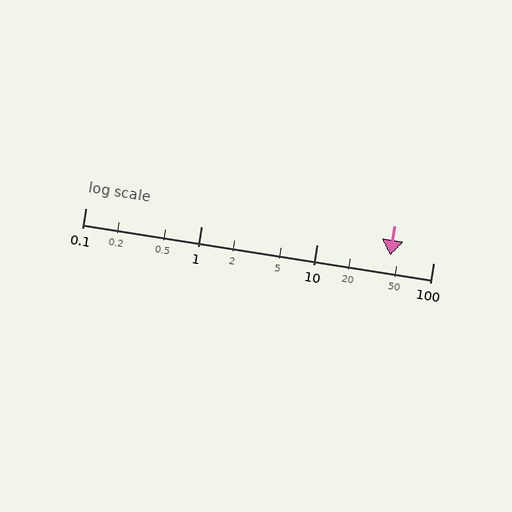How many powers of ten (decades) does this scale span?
The scale spans 3 decades, from 0.1 to 100.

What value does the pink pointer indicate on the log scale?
The pointer indicates approximately 43.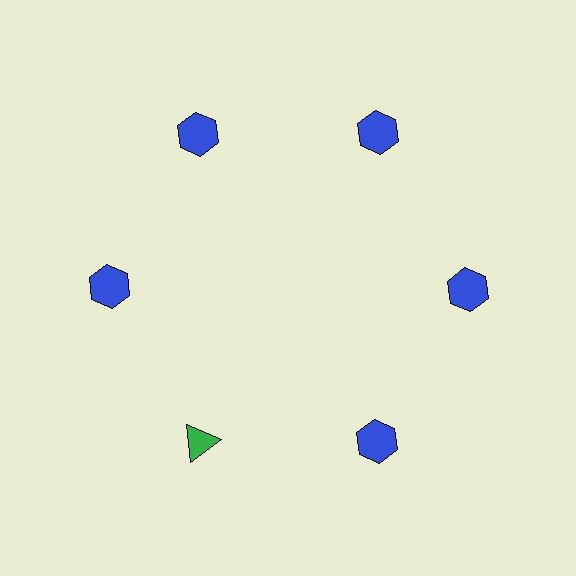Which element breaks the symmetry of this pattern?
The green triangle at roughly the 7 o'clock position breaks the symmetry. All other shapes are blue hexagons.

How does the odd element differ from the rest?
It differs in both color (green instead of blue) and shape (triangle instead of hexagon).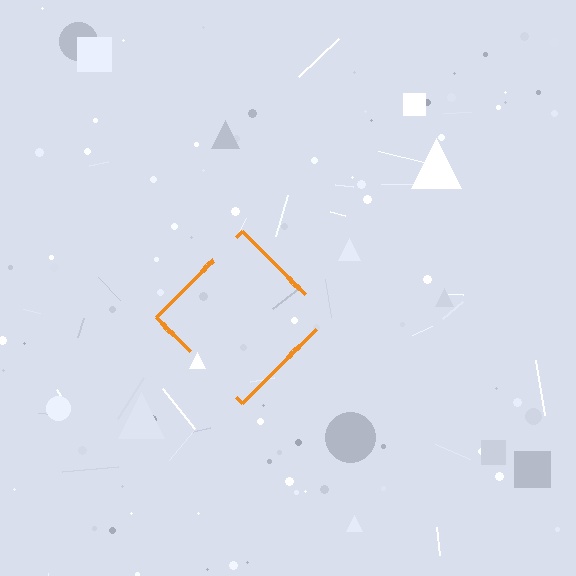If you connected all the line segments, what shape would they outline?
They would outline a diamond.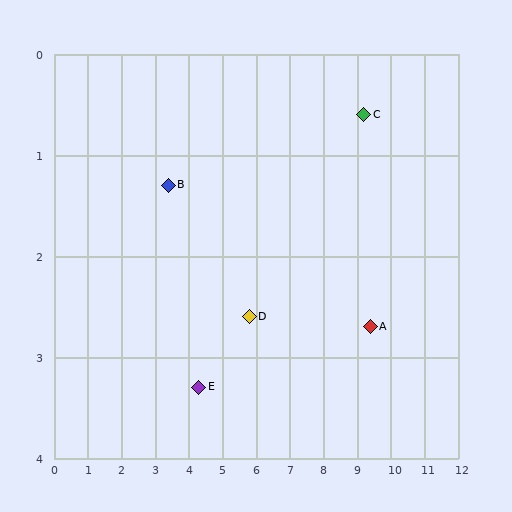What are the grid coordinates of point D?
Point D is at approximately (5.8, 2.6).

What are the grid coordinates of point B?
Point B is at approximately (3.4, 1.3).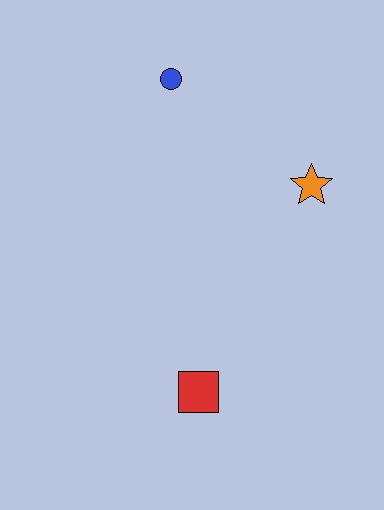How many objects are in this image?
There are 3 objects.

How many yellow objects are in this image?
There are no yellow objects.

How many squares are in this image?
There is 1 square.